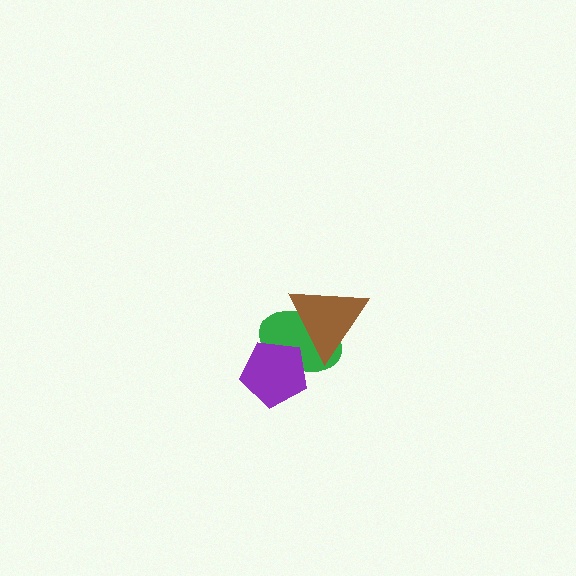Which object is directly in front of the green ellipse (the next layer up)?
The purple pentagon is directly in front of the green ellipse.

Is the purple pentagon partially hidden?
No, no other shape covers it.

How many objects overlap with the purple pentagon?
1 object overlaps with the purple pentagon.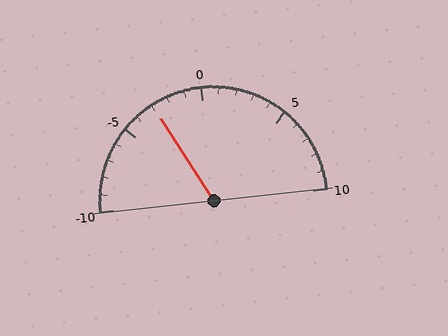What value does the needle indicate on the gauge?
The needle indicates approximately -3.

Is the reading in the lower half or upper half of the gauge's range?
The reading is in the lower half of the range (-10 to 10).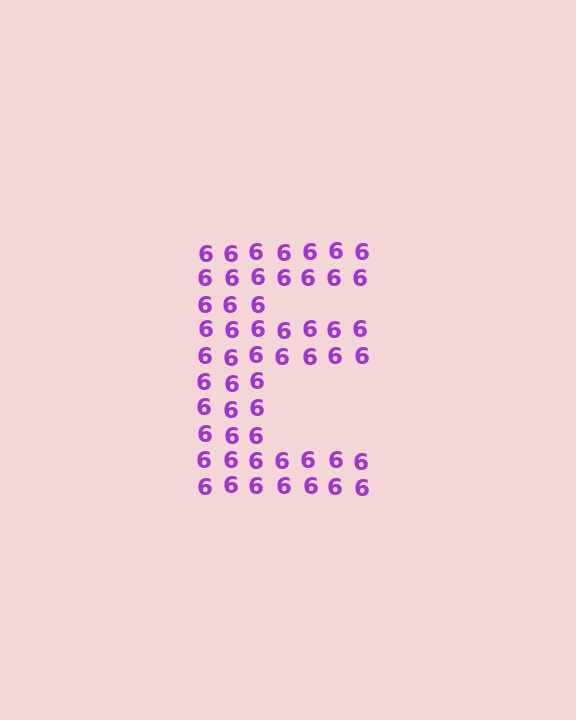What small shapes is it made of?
It is made of small digit 6's.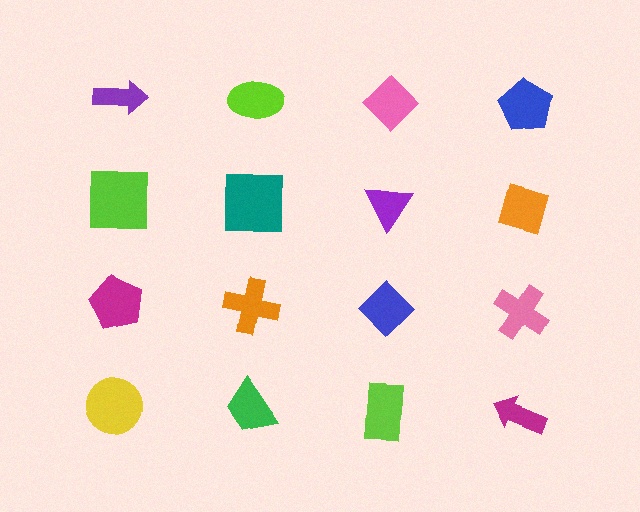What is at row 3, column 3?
A blue diamond.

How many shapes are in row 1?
4 shapes.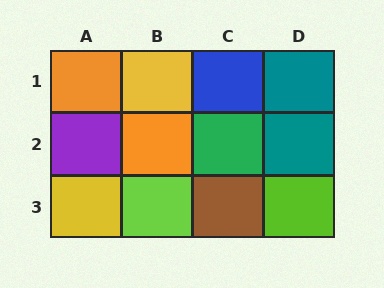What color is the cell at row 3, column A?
Yellow.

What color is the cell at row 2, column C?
Green.